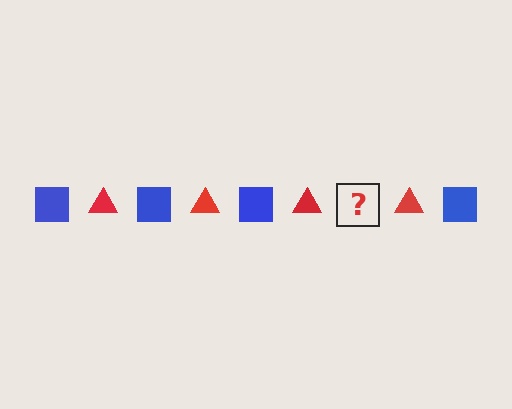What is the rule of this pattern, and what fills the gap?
The rule is that the pattern alternates between blue square and red triangle. The gap should be filled with a blue square.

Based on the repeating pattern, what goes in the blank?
The blank should be a blue square.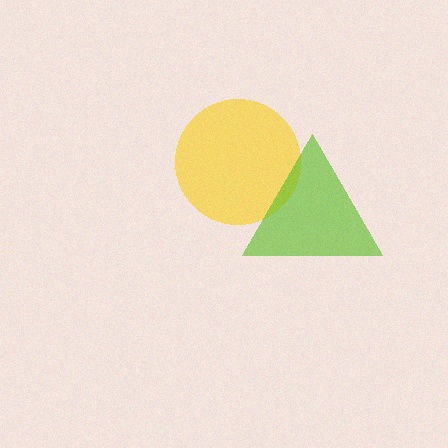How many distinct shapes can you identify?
There are 2 distinct shapes: a yellow circle, a lime triangle.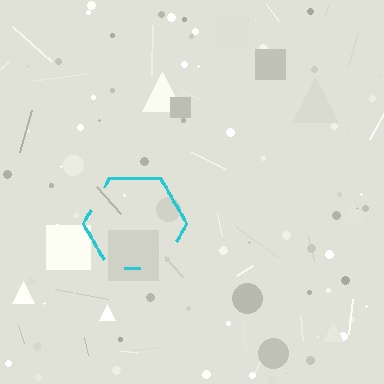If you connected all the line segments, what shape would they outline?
They would outline a hexagon.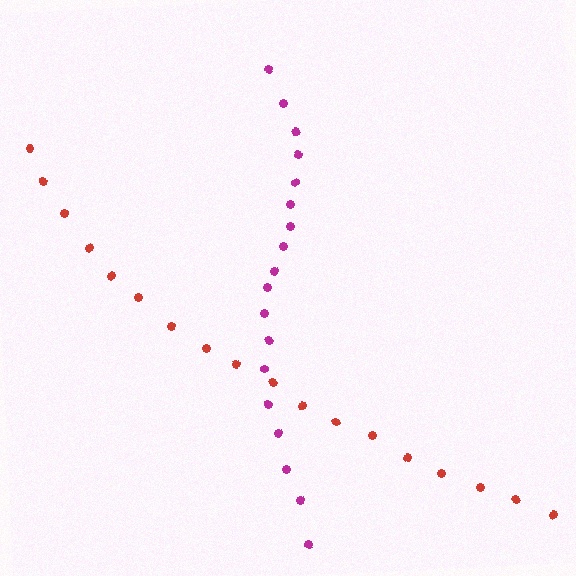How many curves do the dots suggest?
There are 2 distinct paths.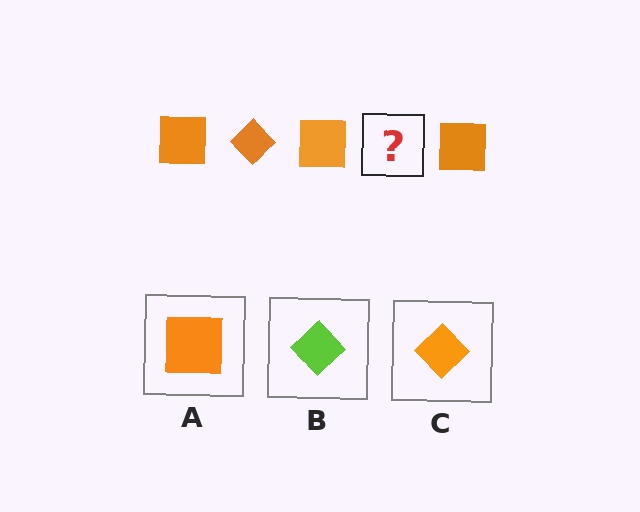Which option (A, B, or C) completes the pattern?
C.